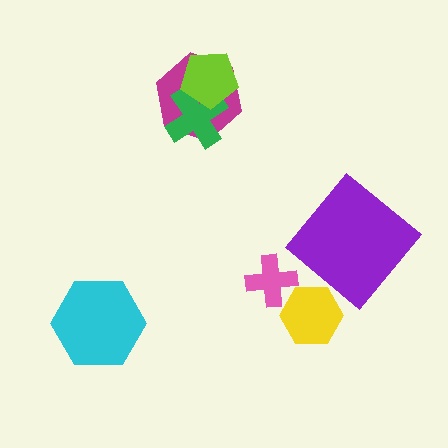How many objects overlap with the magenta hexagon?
2 objects overlap with the magenta hexagon.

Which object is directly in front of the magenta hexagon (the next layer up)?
The green cross is directly in front of the magenta hexagon.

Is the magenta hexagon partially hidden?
Yes, it is partially covered by another shape.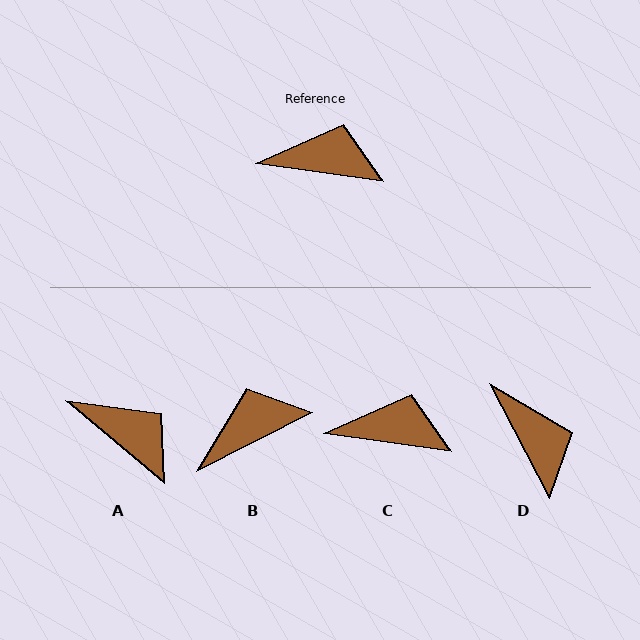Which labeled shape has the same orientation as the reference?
C.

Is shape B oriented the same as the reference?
No, it is off by about 35 degrees.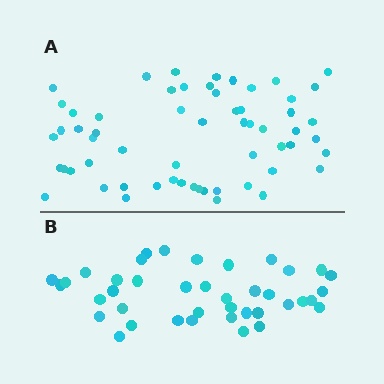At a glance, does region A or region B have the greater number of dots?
Region A (the top region) has more dots.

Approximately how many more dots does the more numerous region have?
Region A has approximately 20 more dots than region B.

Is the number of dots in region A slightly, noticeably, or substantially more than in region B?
Region A has substantially more. The ratio is roughly 1.5 to 1.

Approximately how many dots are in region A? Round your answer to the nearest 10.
About 60 dots. (The exact count is 59, which rounds to 60.)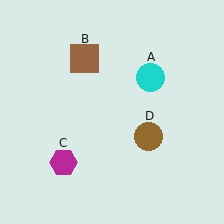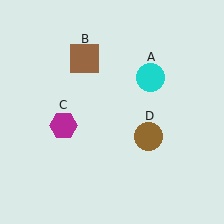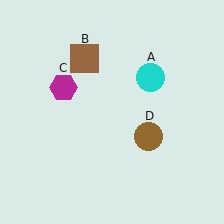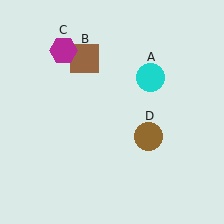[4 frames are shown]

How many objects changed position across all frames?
1 object changed position: magenta hexagon (object C).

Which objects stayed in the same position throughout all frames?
Cyan circle (object A) and brown square (object B) and brown circle (object D) remained stationary.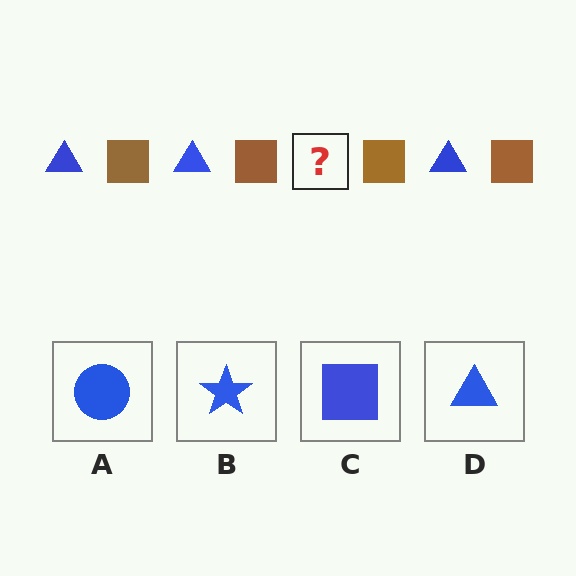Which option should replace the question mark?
Option D.